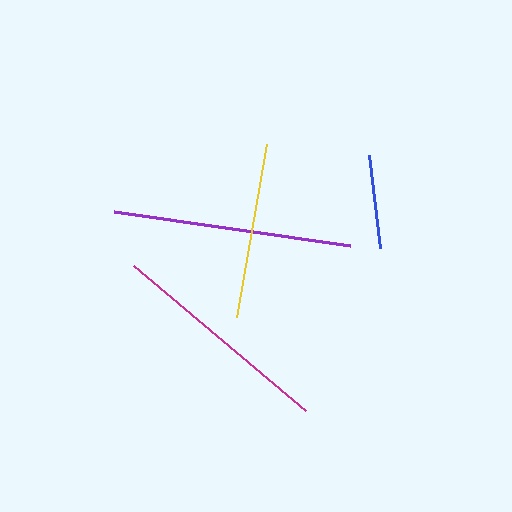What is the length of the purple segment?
The purple segment is approximately 239 pixels long.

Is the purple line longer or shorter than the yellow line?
The purple line is longer than the yellow line.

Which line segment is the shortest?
The blue line is the shortest at approximately 94 pixels.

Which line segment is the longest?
The purple line is the longest at approximately 239 pixels.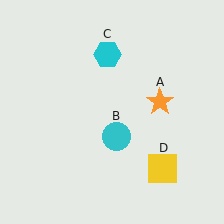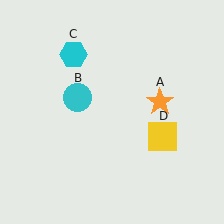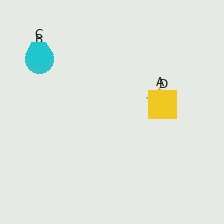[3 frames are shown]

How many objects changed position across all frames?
3 objects changed position: cyan circle (object B), cyan hexagon (object C), yellow square (object D).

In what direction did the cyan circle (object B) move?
The cyan circle (object B) moved up and to the left.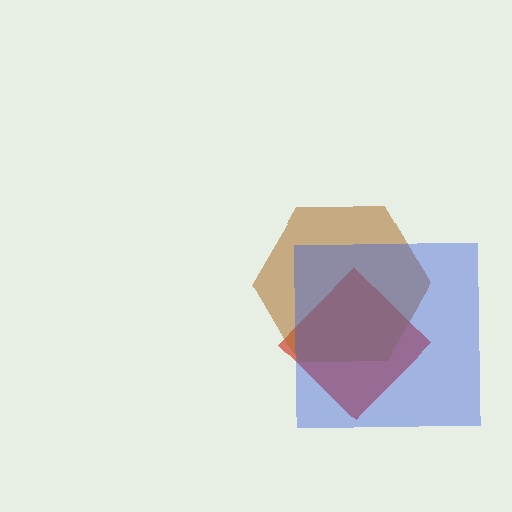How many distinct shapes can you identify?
There are 3 distinct shapes: a red diamond, a brown hexagon, a blue square.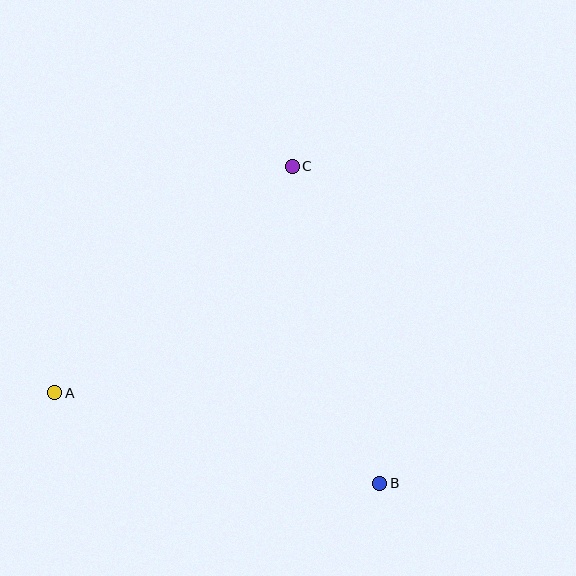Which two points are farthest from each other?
Points A and B are farthest from each other.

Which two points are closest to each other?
Points A and C are closest to each other.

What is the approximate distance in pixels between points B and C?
The distance between B and C is approximately 329 pixels.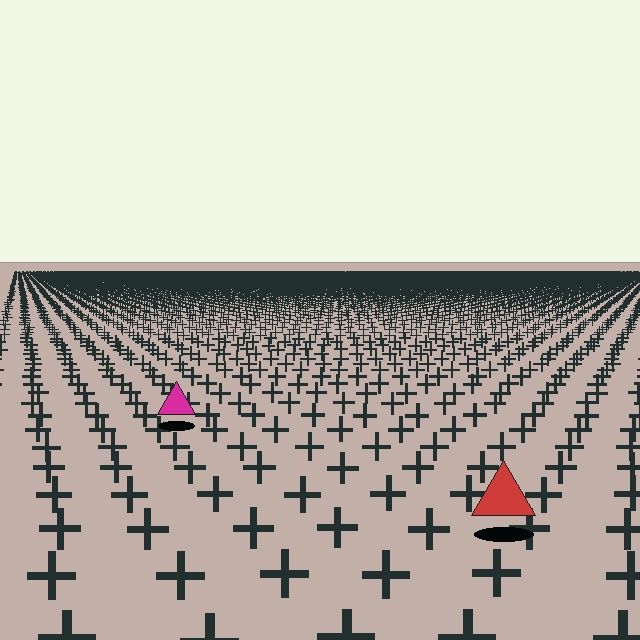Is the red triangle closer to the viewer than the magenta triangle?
Yes. The red triangle is closer — you can tell from the texture gradient: the ground texture is coarser near it.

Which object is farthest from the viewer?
The magenta triangle is farthest from the viewer. It appears smaller and the ground texture around it is denser.